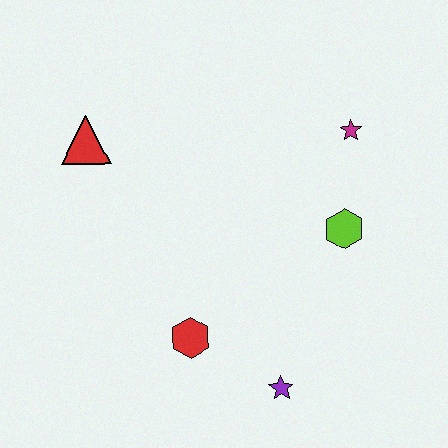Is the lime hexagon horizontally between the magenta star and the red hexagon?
Yes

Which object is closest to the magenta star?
The lime hexagon is closest to the magenta star.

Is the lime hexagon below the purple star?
No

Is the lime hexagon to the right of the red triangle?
Yes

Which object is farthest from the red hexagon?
The magenta star is farthest from the red hexagon.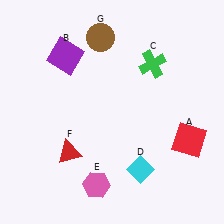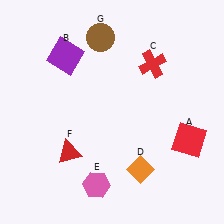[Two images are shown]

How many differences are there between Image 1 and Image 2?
There are 2 differences between the two images.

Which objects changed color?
C changed from green to red. D changed from cyan to orange.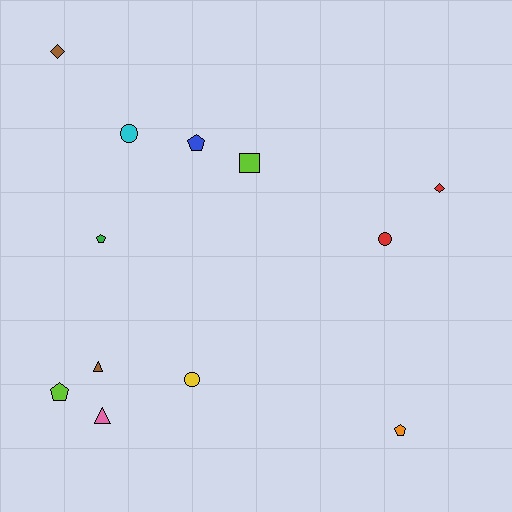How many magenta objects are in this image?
There are no magenta objects.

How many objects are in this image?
There are 12 objects.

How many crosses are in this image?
There are no crosses.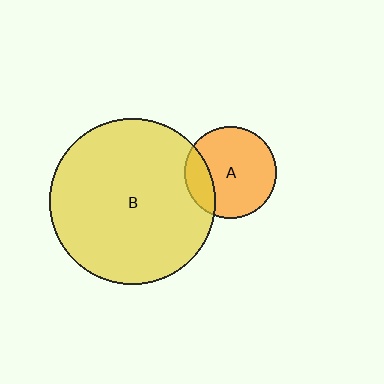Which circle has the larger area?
Circle B (yellow).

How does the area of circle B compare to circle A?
Approximately 3.3 times.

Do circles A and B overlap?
Yes.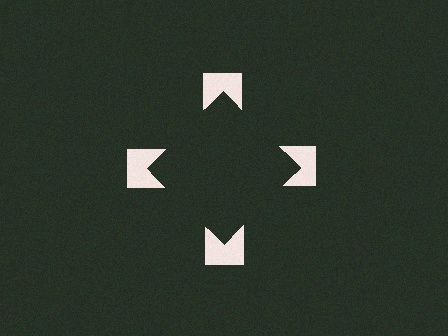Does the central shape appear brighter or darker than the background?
It typically appears slightly darker than the background, even though no actual brightness change is drawn.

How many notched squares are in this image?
There are 4 — one at each vertex of the illusory square.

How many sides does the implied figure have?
4 sides.